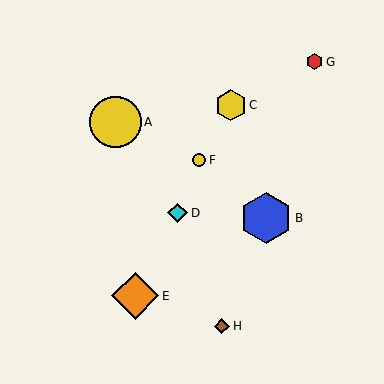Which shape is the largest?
The blue hexagon (labeled B) is the largest.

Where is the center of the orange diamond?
The center of the orange diamond is at (135, 296).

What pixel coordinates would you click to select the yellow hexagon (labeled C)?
Click at (231, 105) to select the yellow hexagon C.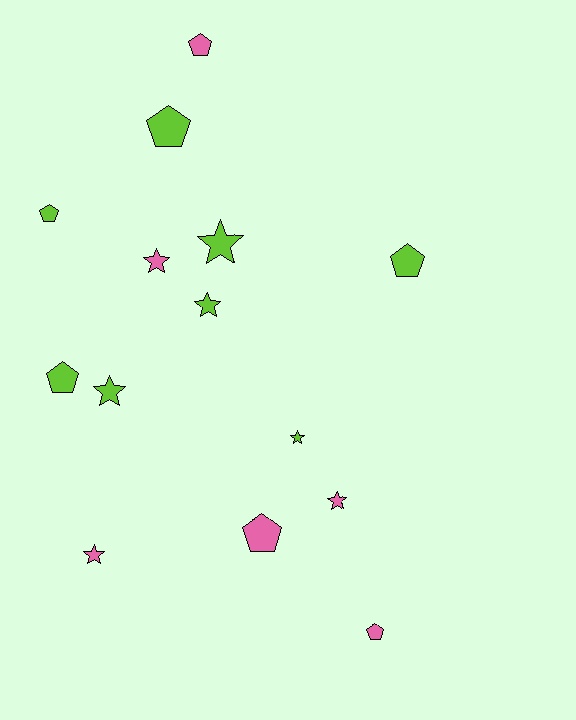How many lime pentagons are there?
There are 4 lime pentagons.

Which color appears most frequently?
Lime, with 8 objects.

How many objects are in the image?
There are 14 objects.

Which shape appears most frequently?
Star, with 7 objects.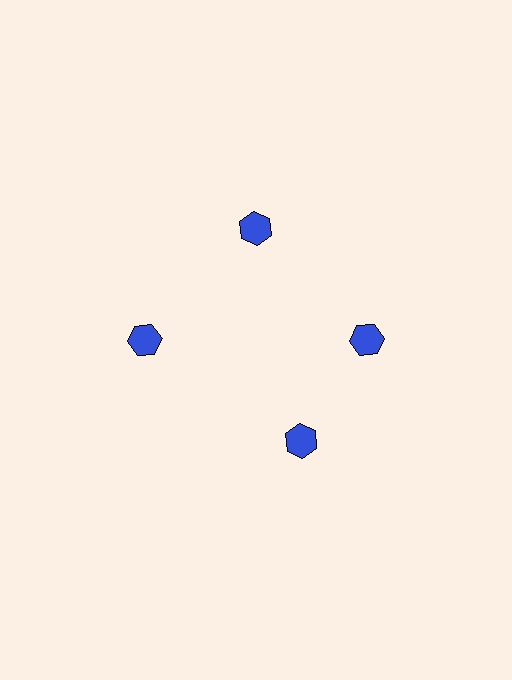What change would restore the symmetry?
The symmetry would be restored by rotating it back into even spacing with its neighbors so that all 4 hexagons sit at equal angles and equal distance from the center.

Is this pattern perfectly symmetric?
No. The 4 blue hexagons are arranged in a ring, but one element near the 6 o'clock position is rotated out of alignment along the ring, breaking the 4-fold rotational symmetry.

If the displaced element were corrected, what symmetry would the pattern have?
It would have 4-fold rotational symmetry — the pattern would map onto itself every 90 degrees.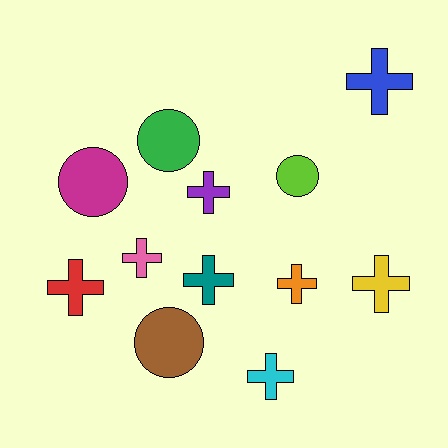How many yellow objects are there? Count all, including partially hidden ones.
There is 1 yellow object.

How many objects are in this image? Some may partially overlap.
There are 12 objects.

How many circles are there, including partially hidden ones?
There are 4 circles.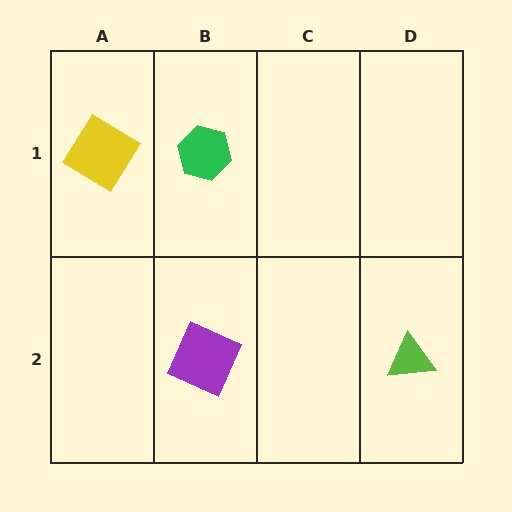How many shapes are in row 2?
2 shapes.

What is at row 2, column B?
A purple square.